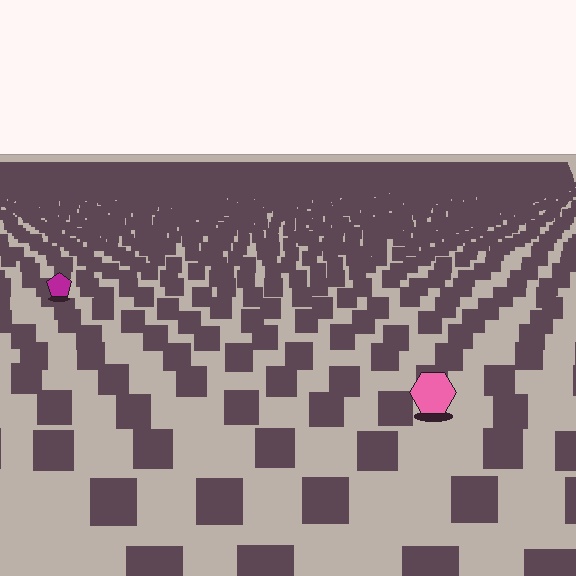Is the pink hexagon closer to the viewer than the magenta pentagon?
Yes. The pink hexagon is closer — you can tell from the texture gradient: the ground texture is coarser near it.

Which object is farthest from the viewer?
The magenta pentagon is farthest from the viewer. It appears smaller and the ground texture around it is denser.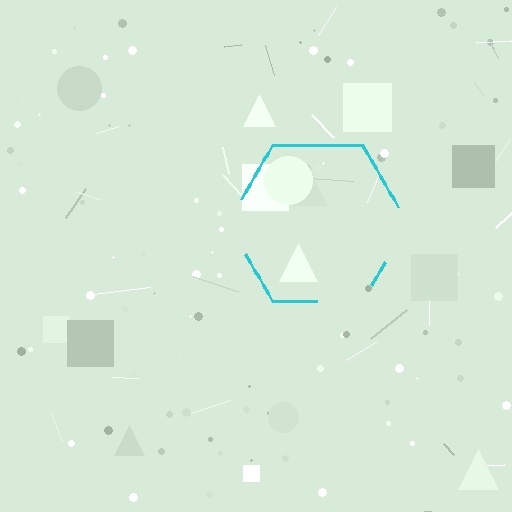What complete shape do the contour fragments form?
The contour fragments form a hexagon.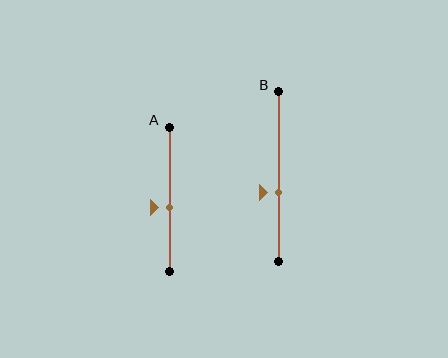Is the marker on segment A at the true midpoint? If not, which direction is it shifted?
No, the marker on segment A is shifted downward by about 6% of the segment length.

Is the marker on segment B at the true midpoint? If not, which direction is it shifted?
No, the marker on segment B is shifted downward by about 9% of the segment length.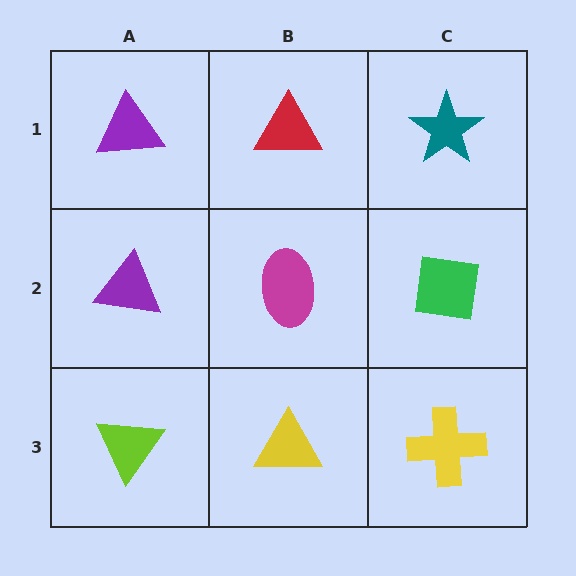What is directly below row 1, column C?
A green square.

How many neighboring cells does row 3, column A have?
2.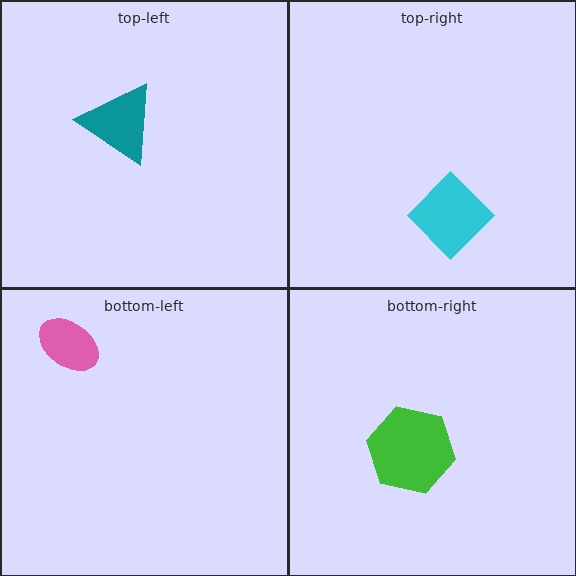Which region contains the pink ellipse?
The bottom-left region.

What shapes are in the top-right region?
The cyan diamond.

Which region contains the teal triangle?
The top-left region.